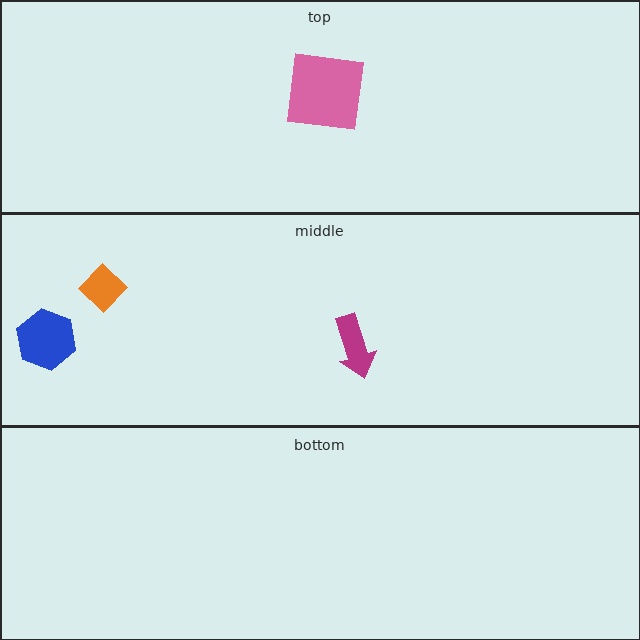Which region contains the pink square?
The top region.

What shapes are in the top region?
The pink square.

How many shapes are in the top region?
1.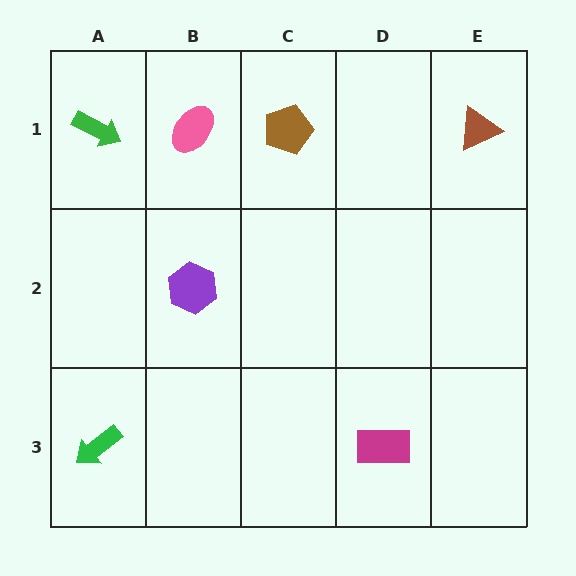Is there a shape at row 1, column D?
No, that cell is empty.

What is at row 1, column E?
A brown triangle.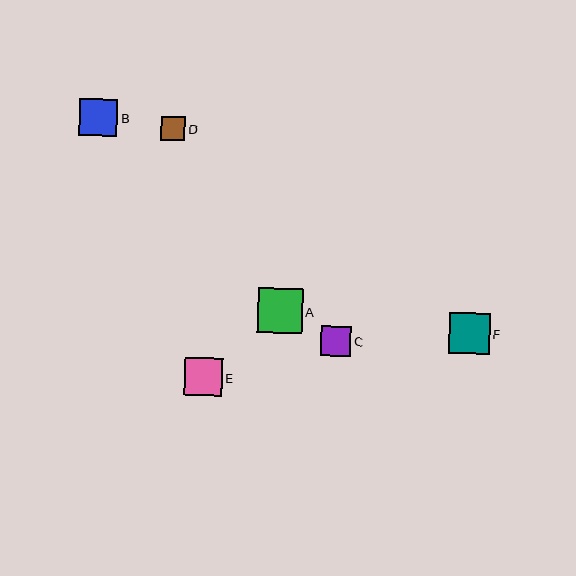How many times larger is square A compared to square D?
Square A is approximately 1.8 times the size of square D.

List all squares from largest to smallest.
From largest to smallest: A, F, E, B, C, D.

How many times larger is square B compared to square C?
Square B is approximately 1.2 times the size of square C.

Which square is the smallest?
Square D is the smallest with a size of approximately 25 pixels.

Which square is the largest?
Square A is the largest with a size of approximately 45 pixels.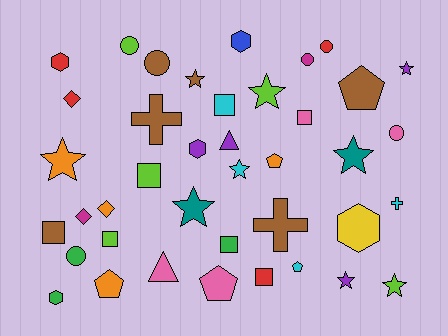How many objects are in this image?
There are 40 objects.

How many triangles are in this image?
There are 2 triangles.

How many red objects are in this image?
There are 4 red objects.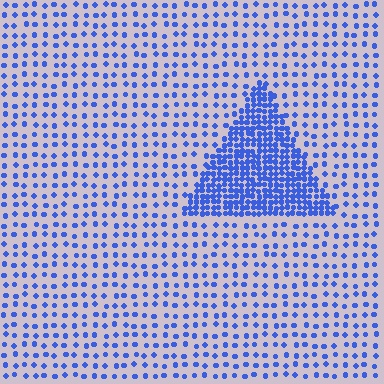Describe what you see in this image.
The image contains small blue elements arranged at two different densities. A triangle-shaped region is visible where the elements are more densely packed than the surrounding area.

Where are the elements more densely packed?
The elements are more densely packed inside the triangle boundary.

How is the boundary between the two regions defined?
The boundary is defined by a change in element density (approximately 3.1x ratio). All elements are the same color, size, and shape.